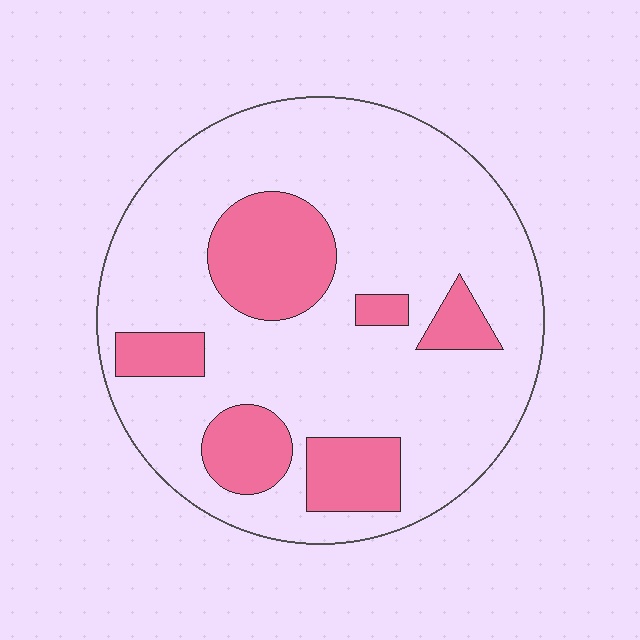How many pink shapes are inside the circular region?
6.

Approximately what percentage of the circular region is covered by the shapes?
Approximately 25%.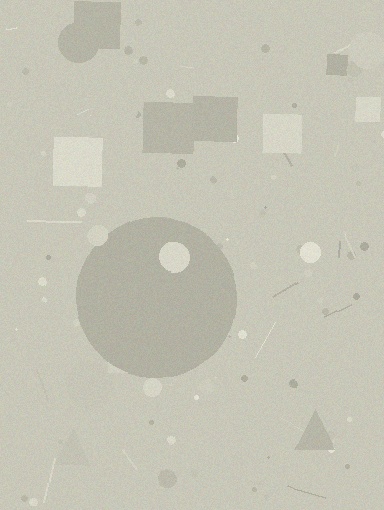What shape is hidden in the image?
A circle is hidden in the image.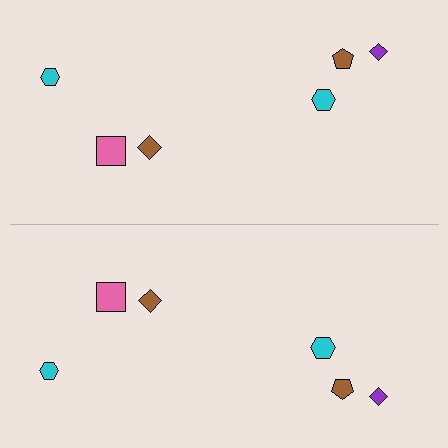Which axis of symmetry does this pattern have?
The pattern has a horizontal axis of symmetry running through the center of the image.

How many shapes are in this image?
There are 12 shapes in this image.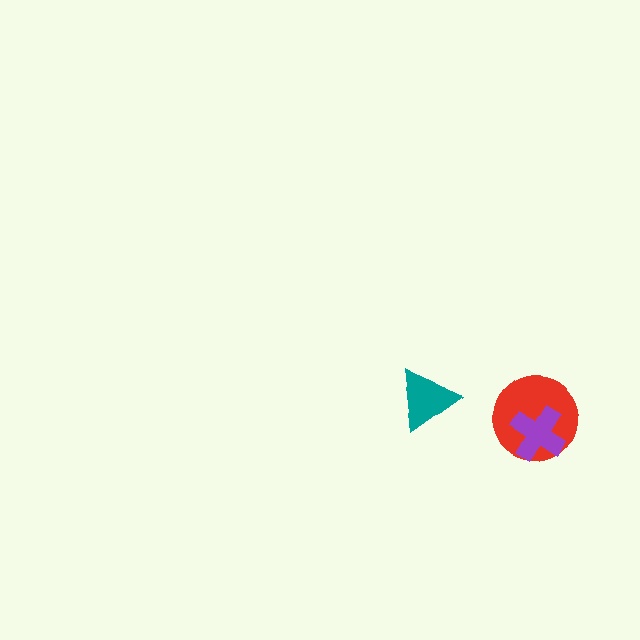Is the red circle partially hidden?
Yes, it is partially covered by another shape.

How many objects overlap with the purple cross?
1 object overlaps with the purple cross.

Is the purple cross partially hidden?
No, no other shape covers it.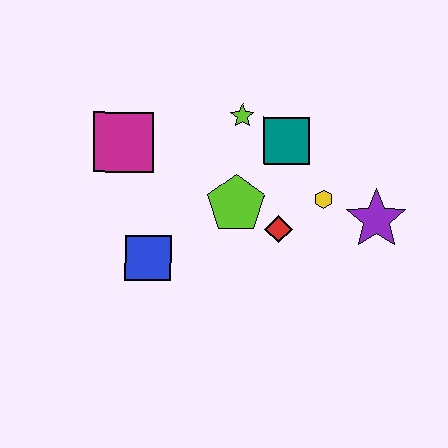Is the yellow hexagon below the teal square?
Yes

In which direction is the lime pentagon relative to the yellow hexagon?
The lime pentagon is to the left of the yellow hexagon.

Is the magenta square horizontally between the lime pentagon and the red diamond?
No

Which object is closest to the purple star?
The yellow hexagon is closest to the purple star.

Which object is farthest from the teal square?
The blue square is farthest from the teal square.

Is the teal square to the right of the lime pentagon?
Yes